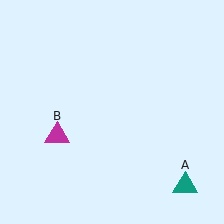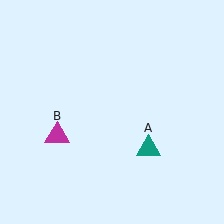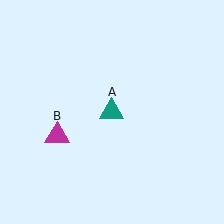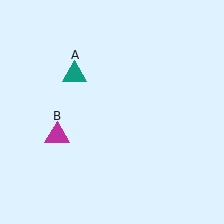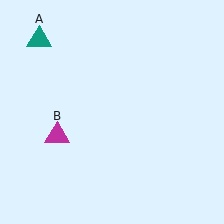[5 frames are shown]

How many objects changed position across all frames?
1 object changed position: teal triangle (object A).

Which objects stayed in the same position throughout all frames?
Magenta triangle (object B) remained stationary.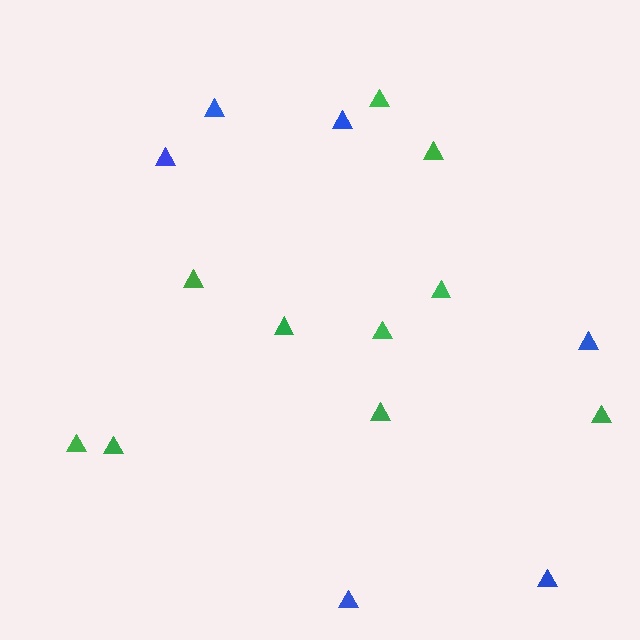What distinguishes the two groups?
There are 2 groups: one group of green triangles (10) and one group of blue triangles (6).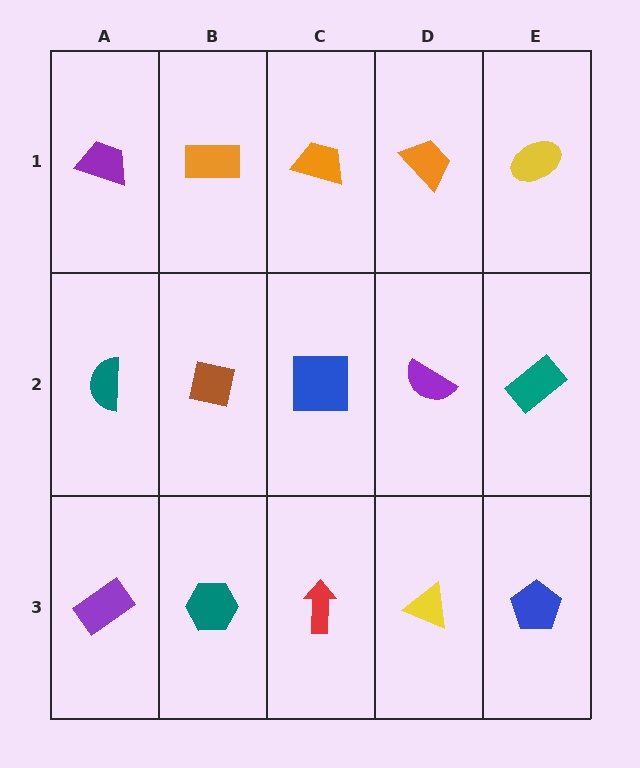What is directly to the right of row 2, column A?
A brown square.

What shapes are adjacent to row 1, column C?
A blue square (row 2, column C), an orange rectangle (row 1, column B), an orange trapezoid (row 1, column D).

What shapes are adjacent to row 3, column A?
A teal semicircle (row 2, column A), a teal hexagon (row 3, column B).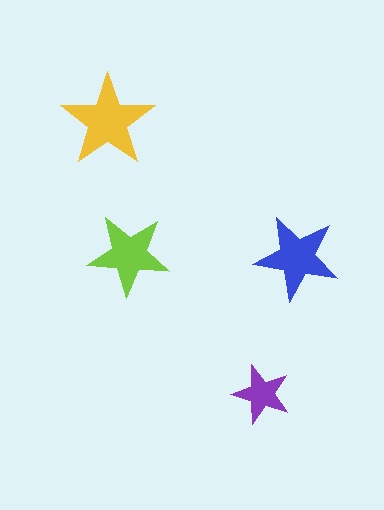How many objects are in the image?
There are 4 objects in the image.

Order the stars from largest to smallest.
the yellow one, the blue one, the lime one, the purple one.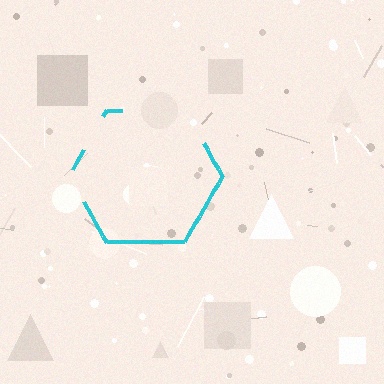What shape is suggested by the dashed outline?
The dashed outline suggests a hexagon.